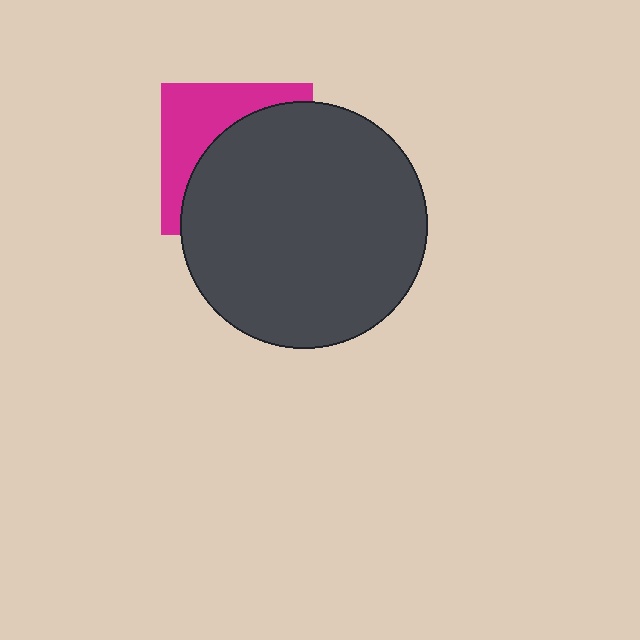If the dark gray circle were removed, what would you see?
You would see the complete magenta square.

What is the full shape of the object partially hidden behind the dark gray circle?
The partially hidden object is a magenta square.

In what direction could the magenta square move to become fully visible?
The magenta square could move toward the upper-left. That would shift it out from behind the dark gray circle entirely.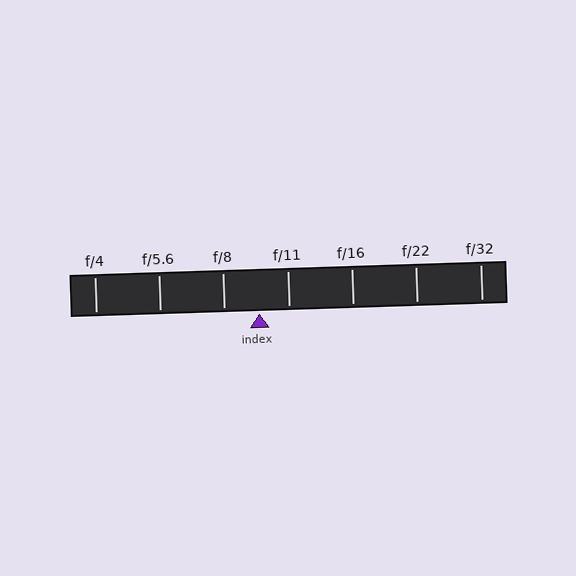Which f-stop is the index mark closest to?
The index mark is closest to f/11.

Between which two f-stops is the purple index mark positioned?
The index mark is between f/8 and f/11.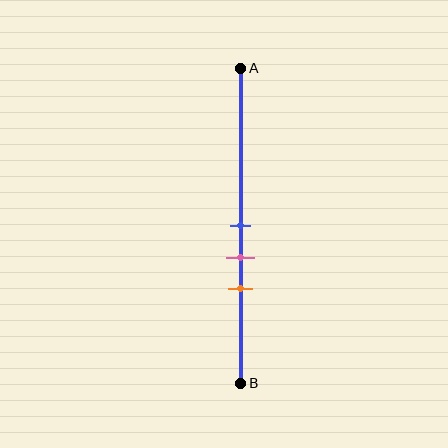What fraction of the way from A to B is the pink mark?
The pink mark is approximately 60% (0.6) of the way from A to B.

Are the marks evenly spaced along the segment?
Yes, the marks are approximately evenly spaced.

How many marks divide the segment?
There are 3 marks dividing the segment.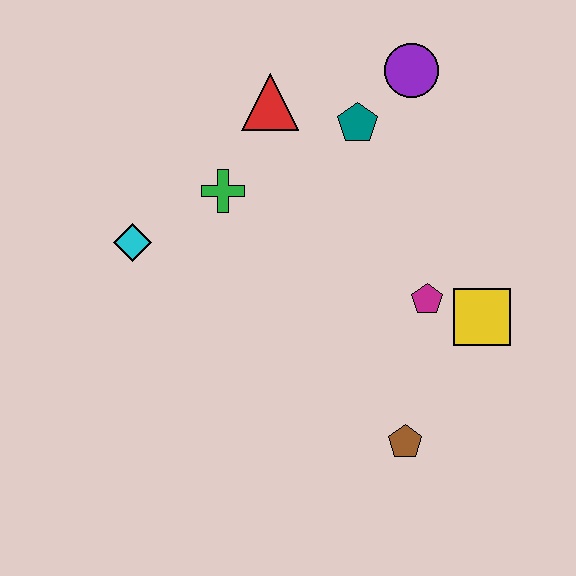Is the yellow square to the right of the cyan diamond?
Yes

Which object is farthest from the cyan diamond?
The yellow square is farthest from the cyan diamond.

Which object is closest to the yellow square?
The magenta pentagon is closest to the yellow square.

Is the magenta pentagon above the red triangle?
No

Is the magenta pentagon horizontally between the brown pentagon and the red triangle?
No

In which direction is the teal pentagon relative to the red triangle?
The teal pentagon is to the right of the red triangle.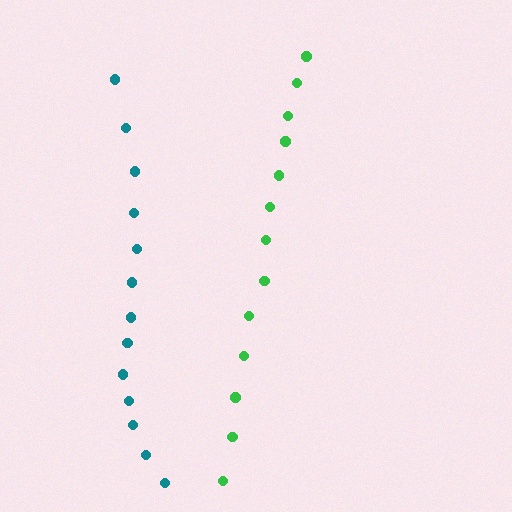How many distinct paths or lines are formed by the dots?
There are 2 distinct paths.